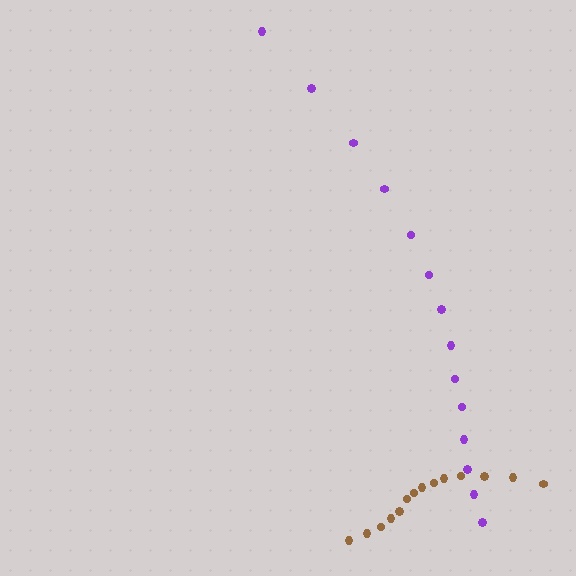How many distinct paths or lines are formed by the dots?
There are 2 distinct paths.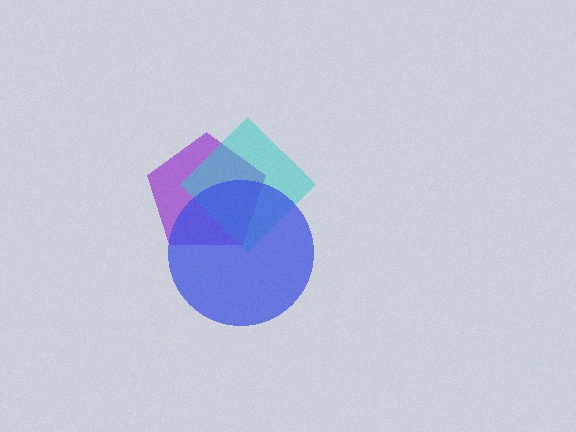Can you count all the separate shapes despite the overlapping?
Yes, there are 3 separate shapes.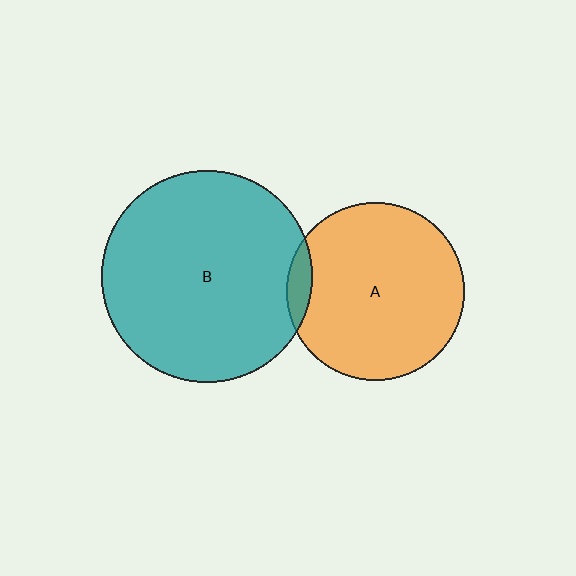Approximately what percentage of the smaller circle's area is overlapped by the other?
Approximately 5%.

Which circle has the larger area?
Circle B (teal).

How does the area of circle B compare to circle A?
Approximately 1.4 times.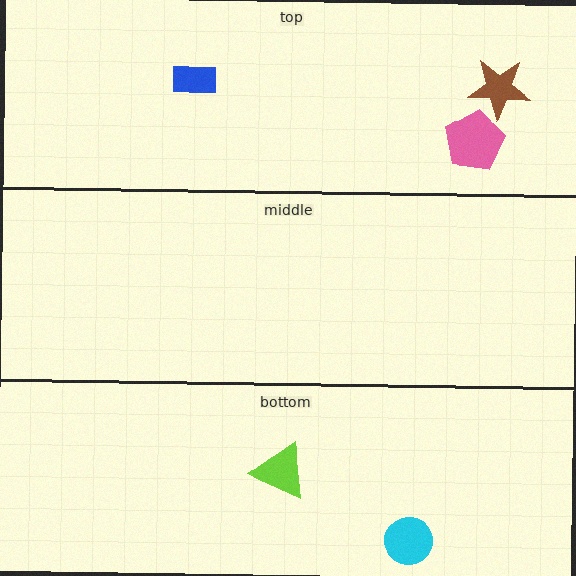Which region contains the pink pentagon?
The top region.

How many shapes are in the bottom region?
2.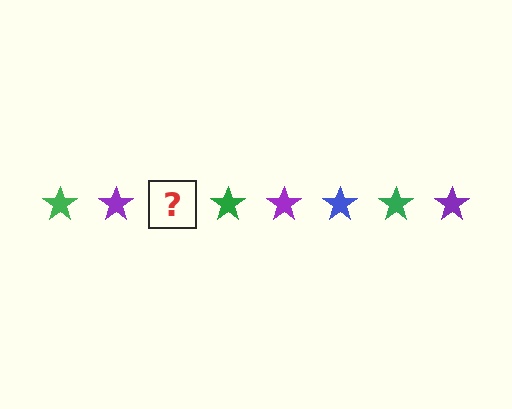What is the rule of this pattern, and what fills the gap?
The rule is that the pattern cycles through green, purple, blue stars. The gap should be filled with a blue star.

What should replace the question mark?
The question mark should be replaced with a blue star.